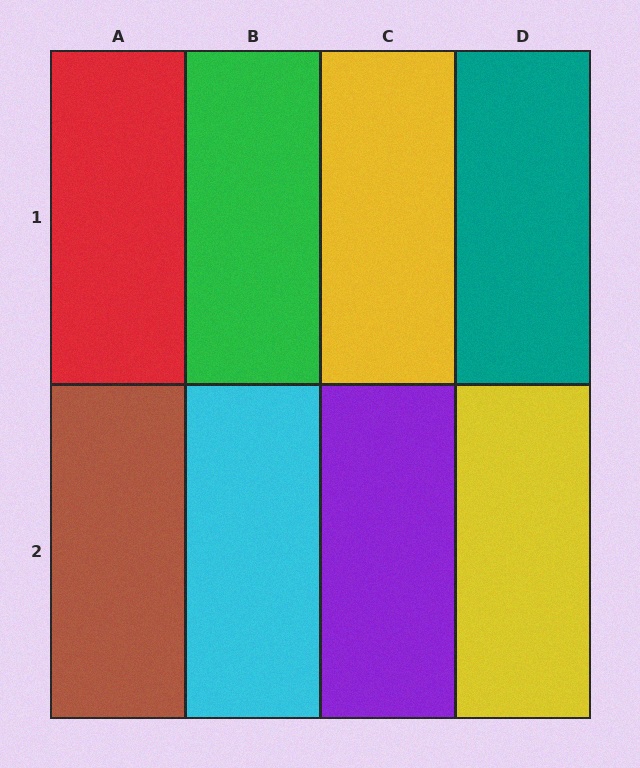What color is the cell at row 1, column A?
Red.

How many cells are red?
1 cell is red.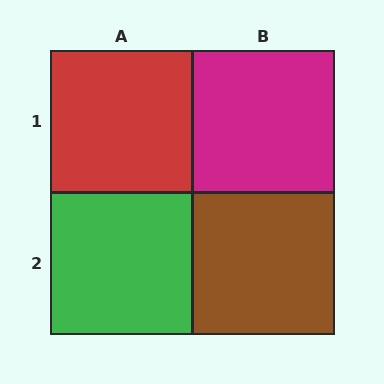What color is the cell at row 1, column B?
Magenta.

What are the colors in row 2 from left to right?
Green, brown.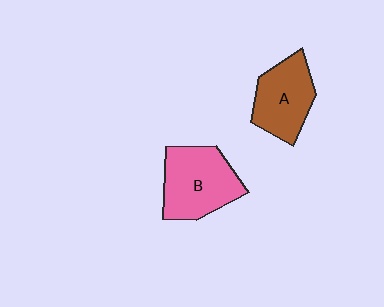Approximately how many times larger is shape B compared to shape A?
Approximately 1.2 times.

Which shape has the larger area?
Shape B (pink).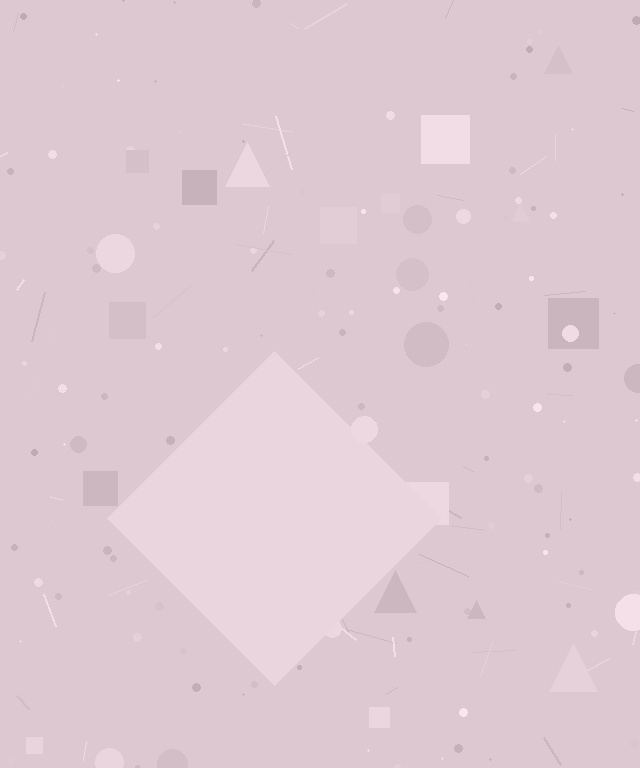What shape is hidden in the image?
A diamond is hidden in the image.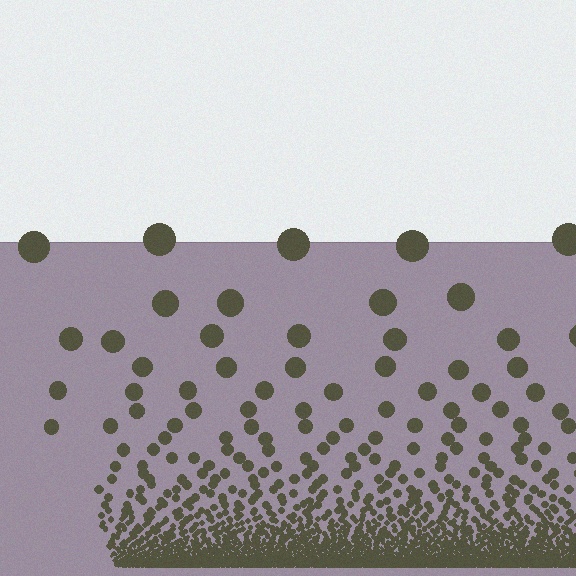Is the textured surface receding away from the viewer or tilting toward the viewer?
The surface appears to tilt toward the viewer. Texture elements get larger and sparser toward the top.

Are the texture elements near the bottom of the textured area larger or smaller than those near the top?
Smaller. The gradient is inverted — elements near the bottom are smaller and denser.